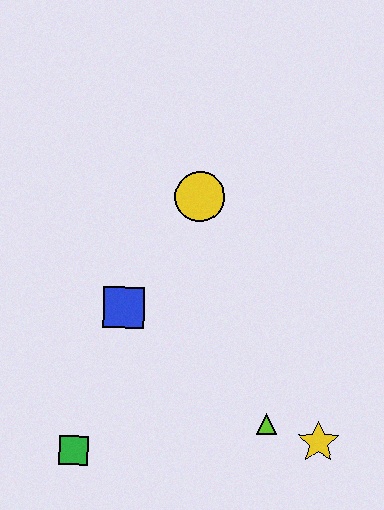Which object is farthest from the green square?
The yellow circle is farthest from the green square.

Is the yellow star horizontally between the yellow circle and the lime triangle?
No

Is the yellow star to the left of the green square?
No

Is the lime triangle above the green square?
Yes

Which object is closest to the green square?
The blue square is closest to the green square.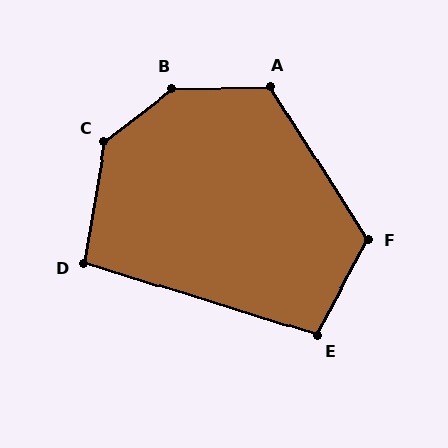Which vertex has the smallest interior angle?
D, at approximately 98 degrees.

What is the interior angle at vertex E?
Approximately 101 degrees (obtuse).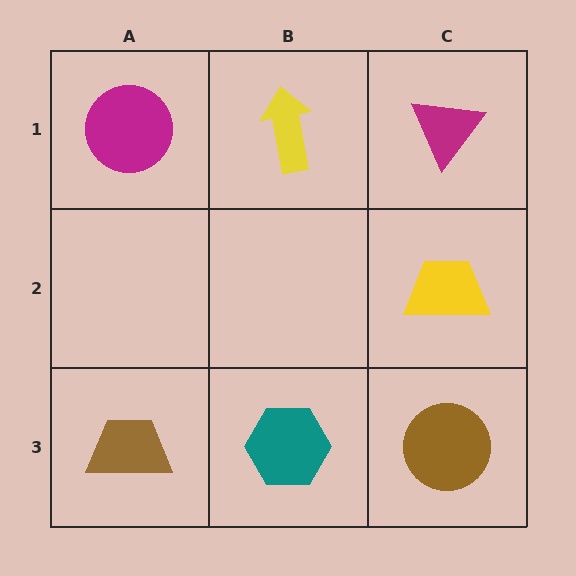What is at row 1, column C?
A magenta triangle.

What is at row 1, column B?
A yellow arrow.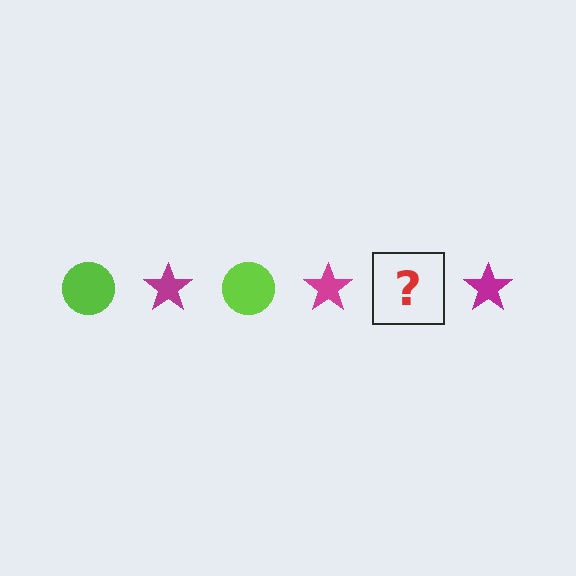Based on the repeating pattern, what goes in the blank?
The blank should be a lime circle.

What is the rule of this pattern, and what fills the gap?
The rule is that the pattern alternates between lime circle and magenta star. The gap should be filled with a lime circle.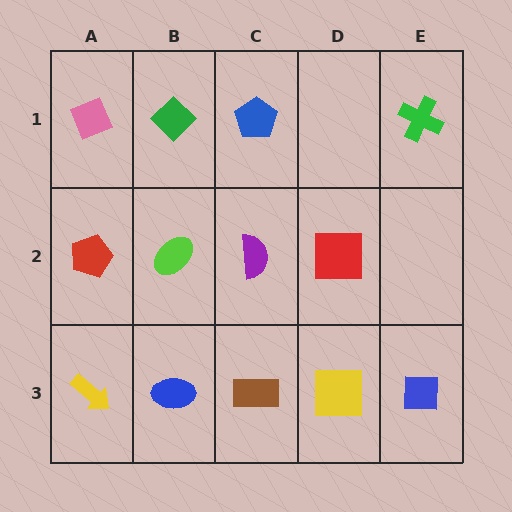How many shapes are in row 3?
5 shapes.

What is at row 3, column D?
A yellow square.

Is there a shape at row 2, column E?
No, that cell is empty.